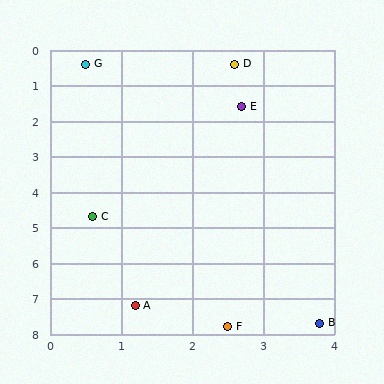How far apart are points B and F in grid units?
Points B and F are about 1.3 grid units apart.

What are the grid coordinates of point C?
Point C is at approximately (0.6, 4.7).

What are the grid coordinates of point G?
Point G is at approximately (0.5, 0.4).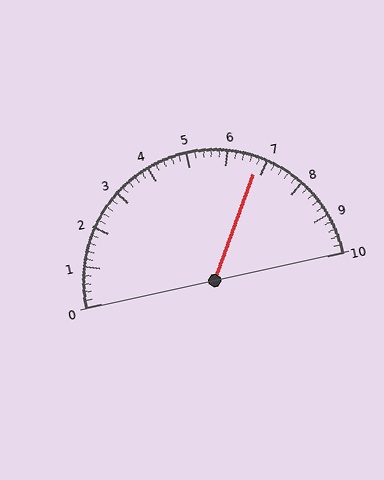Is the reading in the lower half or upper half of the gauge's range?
The reading is in the upper half of the range (0 to 10).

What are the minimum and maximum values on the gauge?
The gauge ranges from 0 to 10.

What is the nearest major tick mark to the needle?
The nearest major tick mark is 7.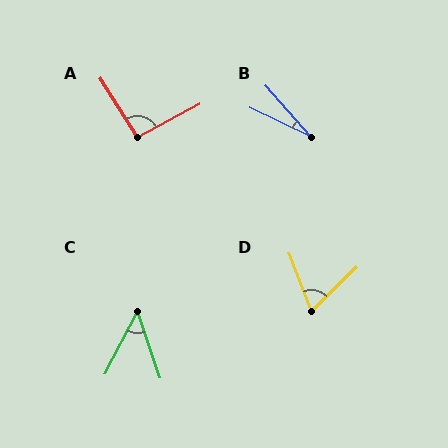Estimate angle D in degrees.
Approximately 66 degrees.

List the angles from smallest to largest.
B (23°), C (46°), D (66°), A (94°).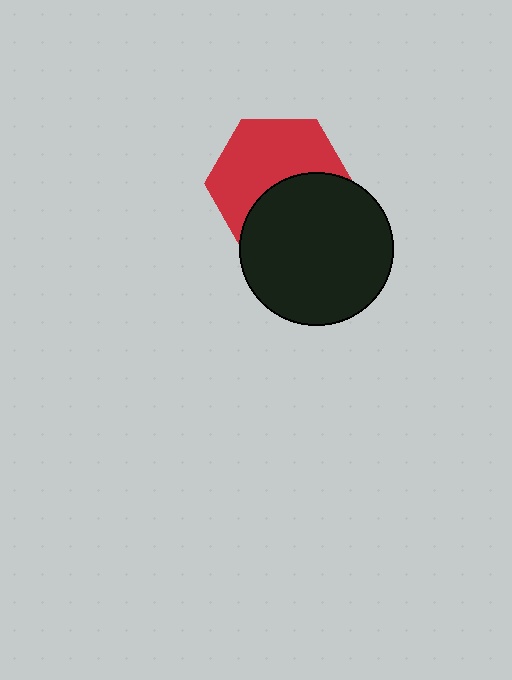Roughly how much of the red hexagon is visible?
About half of it is visible (roughly 57%).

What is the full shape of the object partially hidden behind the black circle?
The partially hidden object is a red hexagon.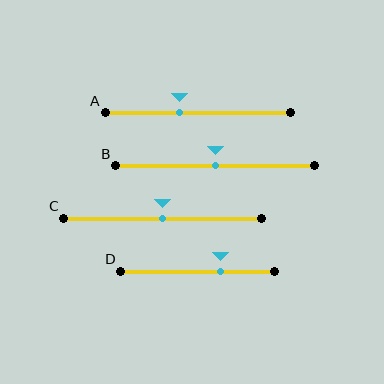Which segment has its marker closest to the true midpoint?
Segment B has its marker closest to the true midpoint.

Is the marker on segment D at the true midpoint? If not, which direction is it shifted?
No, the marker on segment D is shifted to the right by about 15% of the segment length.